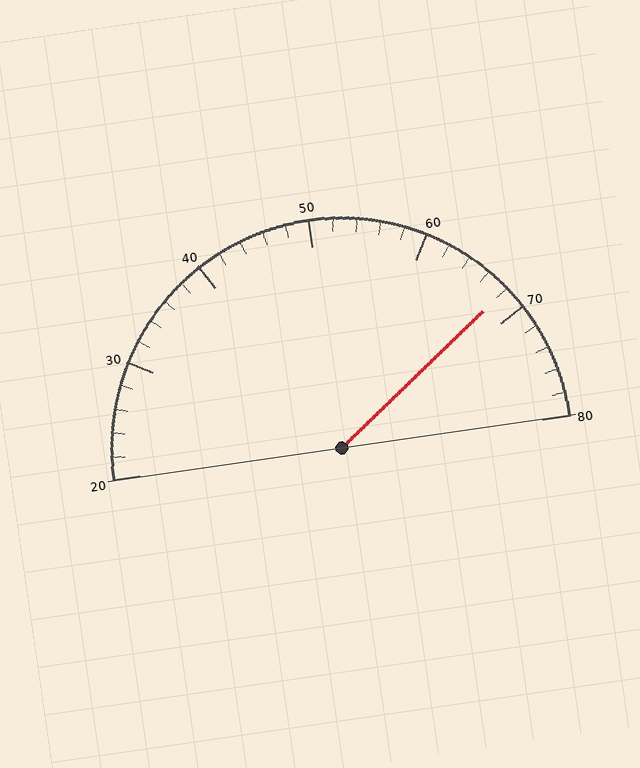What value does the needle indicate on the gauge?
The needle indicates approximately 68.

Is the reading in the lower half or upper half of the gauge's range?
The reading is in the upper half of the range (20 to 80).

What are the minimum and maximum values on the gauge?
The gauge ranges from 20 to 80.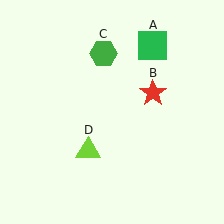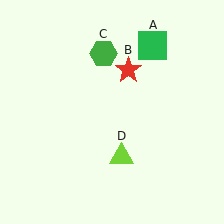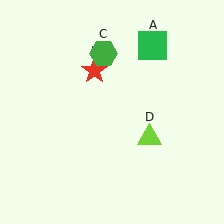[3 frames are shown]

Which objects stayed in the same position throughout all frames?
Green square (object A) and green hexagon (object C) remained stationary.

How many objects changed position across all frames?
2 objects changed position: red star (object B), lime triangle (object D).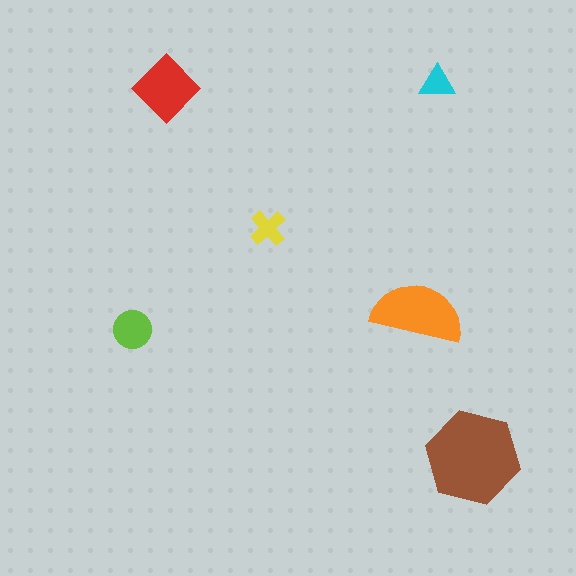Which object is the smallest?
The cyan triangle.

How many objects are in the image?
There are 6 objects in the image.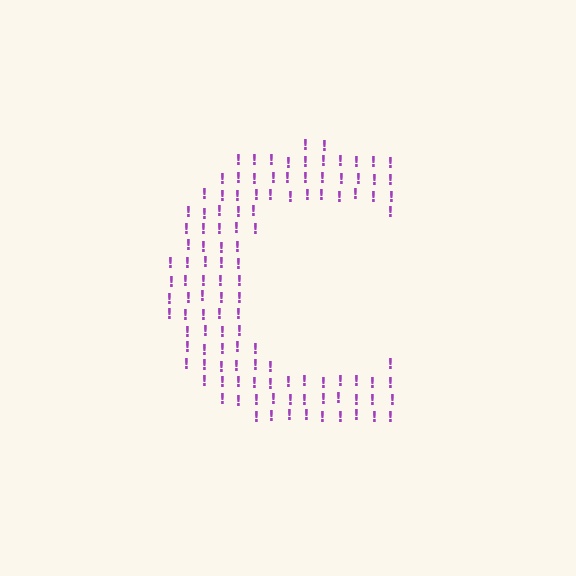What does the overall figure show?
The overall figure shows the letter C.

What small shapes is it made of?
It is made of small exclamation marks.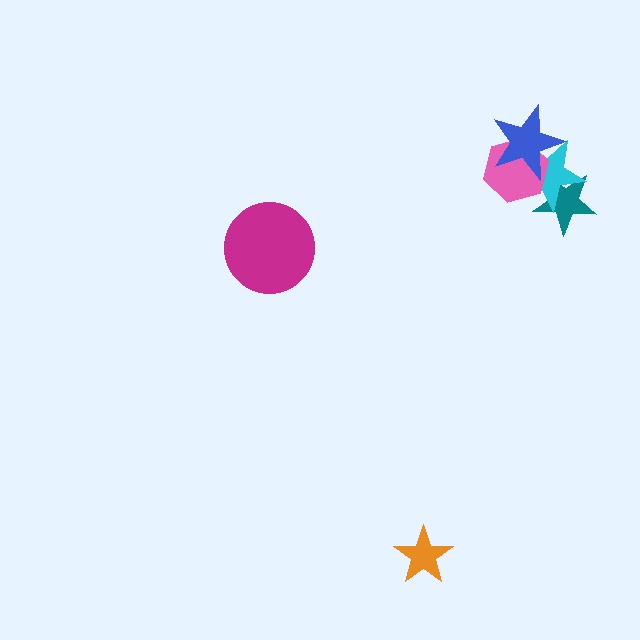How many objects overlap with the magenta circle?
0 objects overlap with the magenta circle.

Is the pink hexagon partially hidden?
Yes, it is partially covered by another shape.